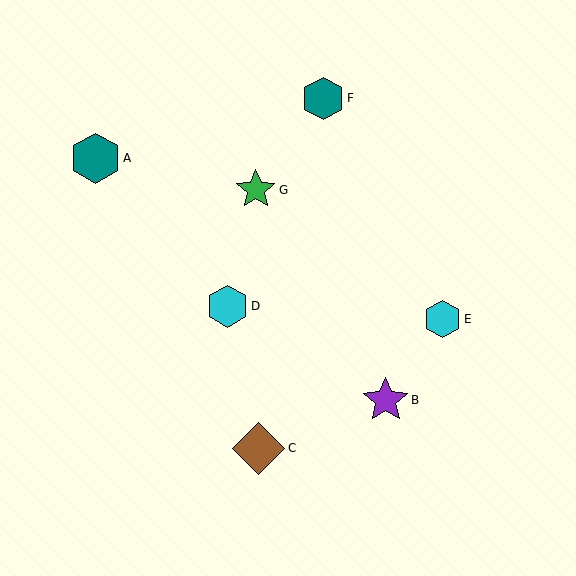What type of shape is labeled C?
Shape C is a brown diamond.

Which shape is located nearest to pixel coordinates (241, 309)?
The cyan hexagon (labeled D) at (227, 306) is nearest to that location.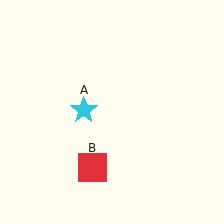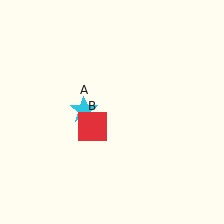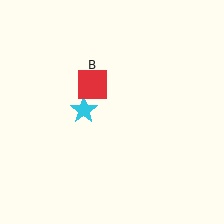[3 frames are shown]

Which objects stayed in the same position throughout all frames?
Cyan star (object A) remained stationary.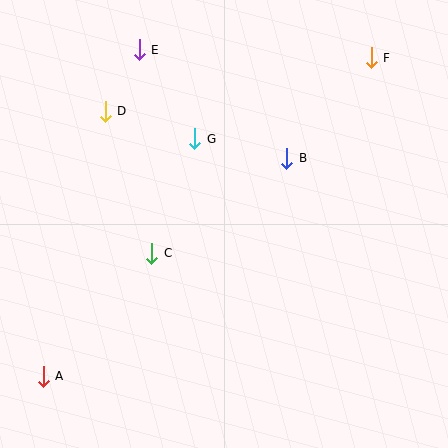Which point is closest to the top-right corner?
Point F is closest to the top-right corner.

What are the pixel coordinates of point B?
Point B is at (287, 158).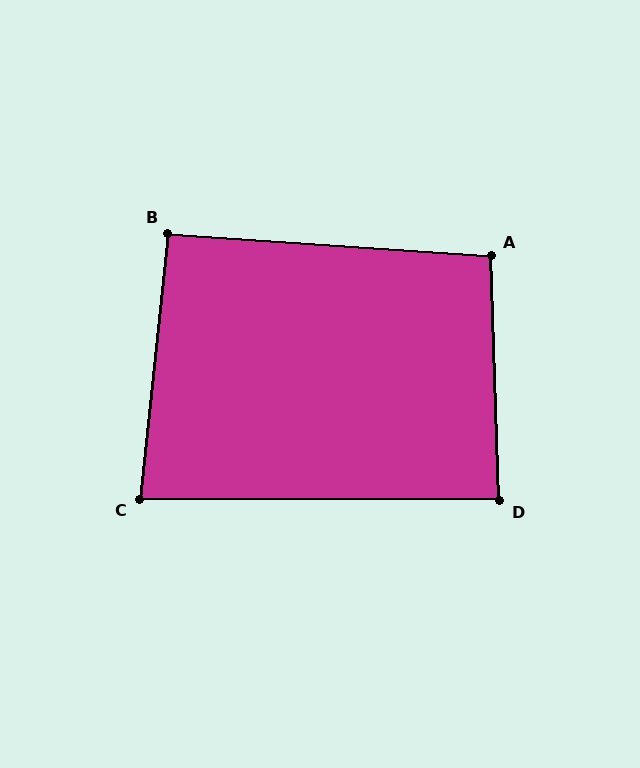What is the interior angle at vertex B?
Approximately 92 degrees (approximately right).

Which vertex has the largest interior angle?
A, at approximately 96 degrees.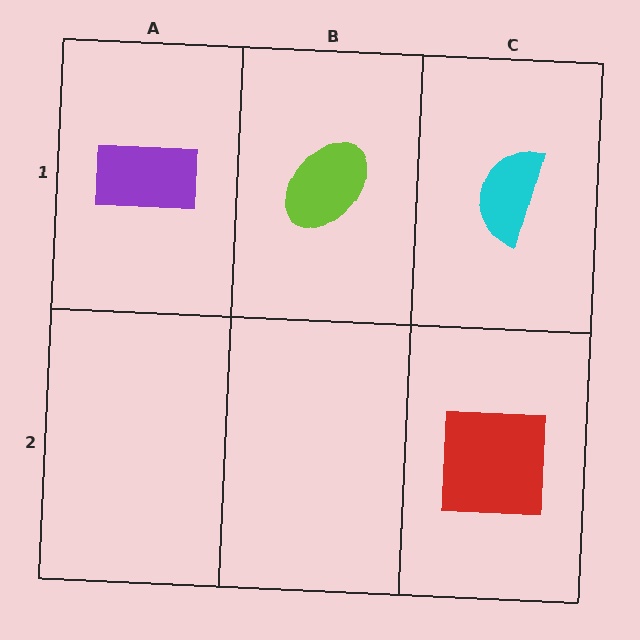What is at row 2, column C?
A red square.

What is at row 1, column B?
A lime ellipse.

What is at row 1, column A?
A purple rectangle.